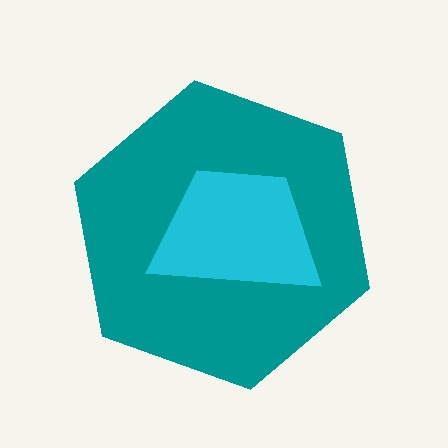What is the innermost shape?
The cyan trapezoid.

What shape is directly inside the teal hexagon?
The cyan trapezoid.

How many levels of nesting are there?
2.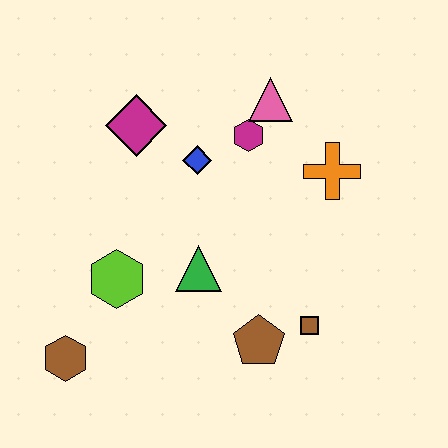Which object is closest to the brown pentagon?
The brown square is closest to the brown pentagon.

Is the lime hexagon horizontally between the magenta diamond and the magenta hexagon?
No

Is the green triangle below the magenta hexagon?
Yes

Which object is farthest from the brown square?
The magenta diamond is farthest from the brown square.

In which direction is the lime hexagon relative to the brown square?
The lime hexagon is to the left of the brown square.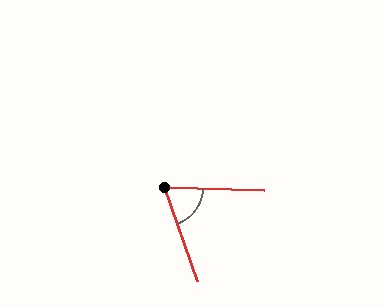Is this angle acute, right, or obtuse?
It is acute.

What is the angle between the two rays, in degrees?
Approximately 69 degrees.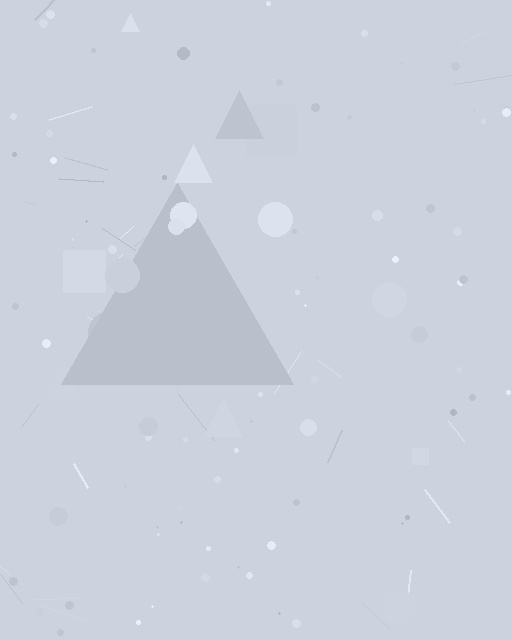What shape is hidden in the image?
A triangle is hidden in the image.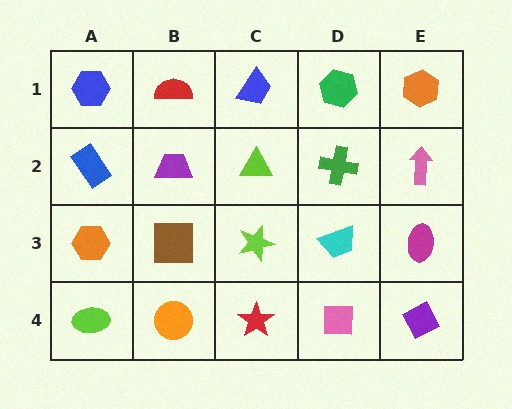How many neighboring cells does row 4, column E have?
2.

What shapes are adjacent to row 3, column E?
A pink arrow (row 2, column E), a purple diamond (row 4, column E), a cyan trapezoid (row 3, column D).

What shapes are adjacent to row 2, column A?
A blue hexagon (row 1, column A), an orange hexagon (row 3, column A), a purple trapezoid (row 2, column B).